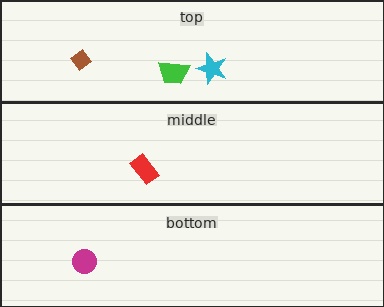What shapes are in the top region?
The brown diamond, the green trapezoid, the cyan star.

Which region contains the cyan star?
The top region.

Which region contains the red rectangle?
The middle region.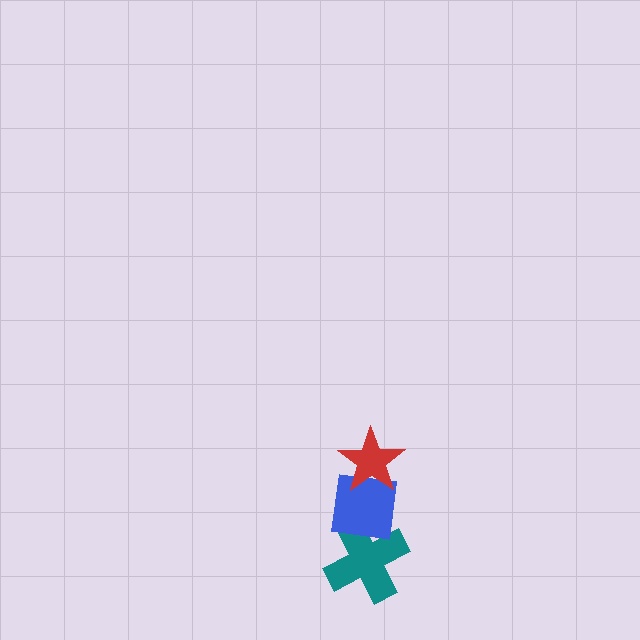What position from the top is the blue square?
The blue square is 2nd from the top.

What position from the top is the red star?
The red star is 1st from the top.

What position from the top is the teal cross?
The teal cross is 3rd from the top.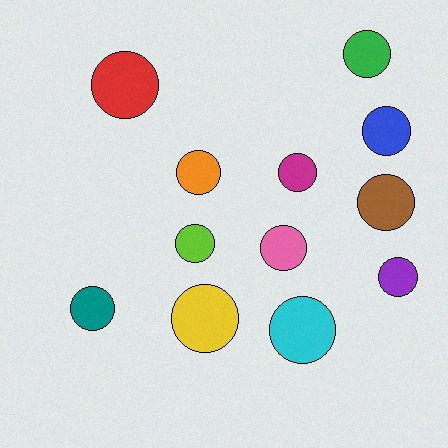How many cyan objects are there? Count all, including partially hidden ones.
There is 1 cyan object.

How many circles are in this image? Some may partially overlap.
There are 12 circles.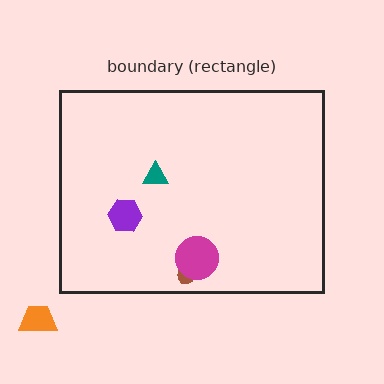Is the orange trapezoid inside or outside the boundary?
Outside.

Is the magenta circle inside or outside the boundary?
Inside.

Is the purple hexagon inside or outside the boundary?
Inside.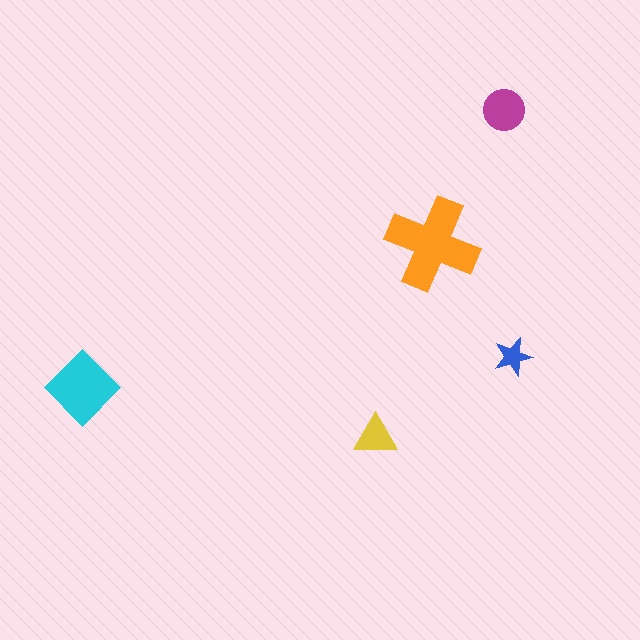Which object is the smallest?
The blue star.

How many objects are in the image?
There are 5 objects in the image.